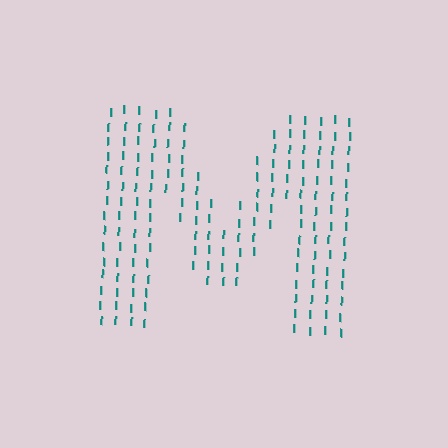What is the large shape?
The large shape is the letter M.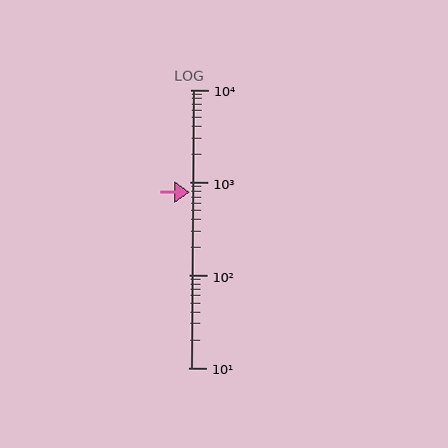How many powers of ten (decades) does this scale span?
The scale spans 3 decades, from 10 to 10000.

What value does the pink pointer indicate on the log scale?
The pointer indicates approximately 790.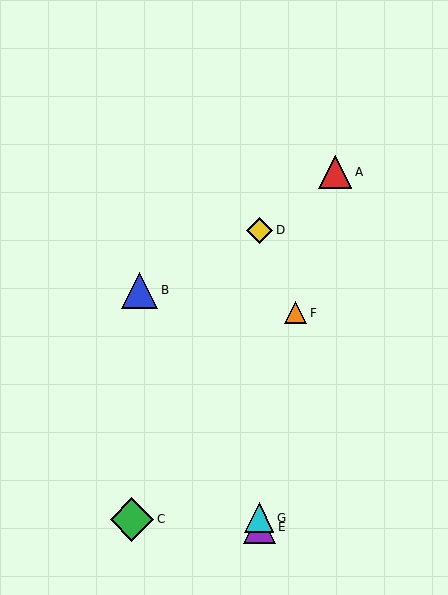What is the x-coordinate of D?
Object D is at x≈259.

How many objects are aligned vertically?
3 objects (D, E, G) are aligned vertically.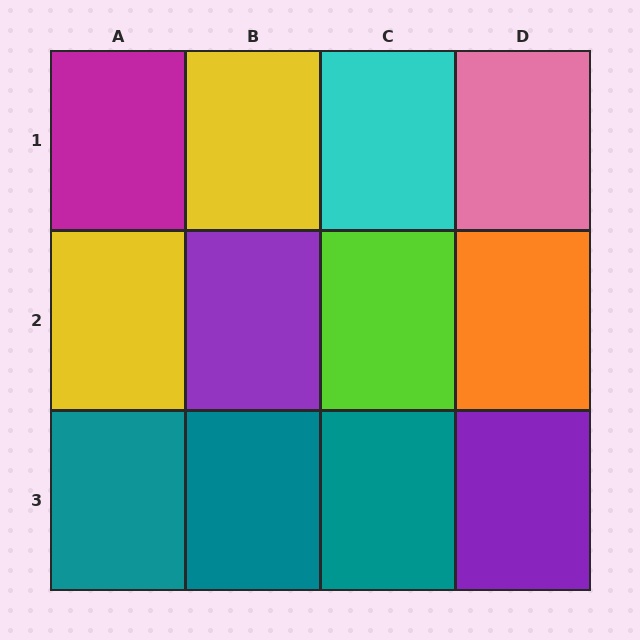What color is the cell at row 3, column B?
Teal.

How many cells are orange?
1 cell is orange.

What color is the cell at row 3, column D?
Purple.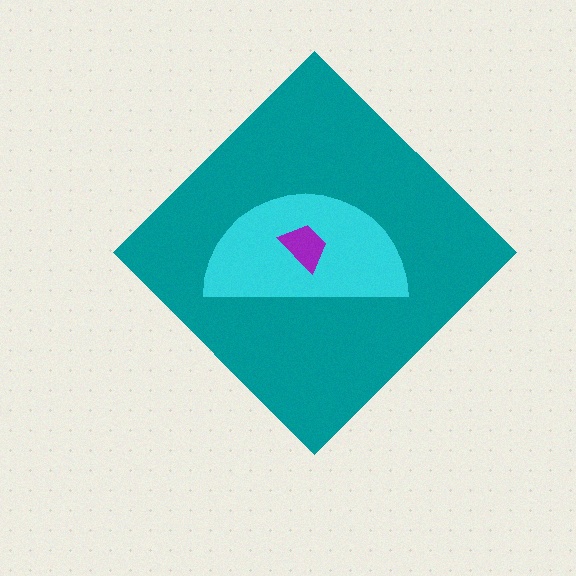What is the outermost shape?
The teal diamond.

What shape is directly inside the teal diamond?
The cyan semicircle.